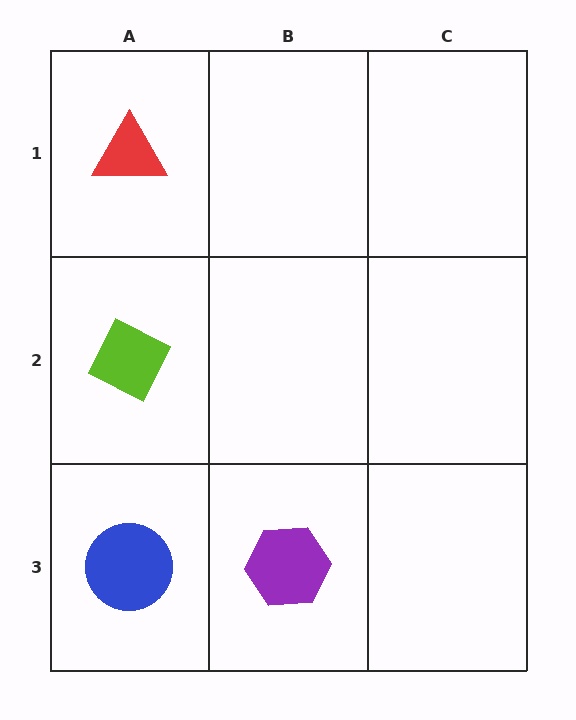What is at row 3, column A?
A blue circle.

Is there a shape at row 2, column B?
No, that cell is empty.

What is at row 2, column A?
A lime diamond.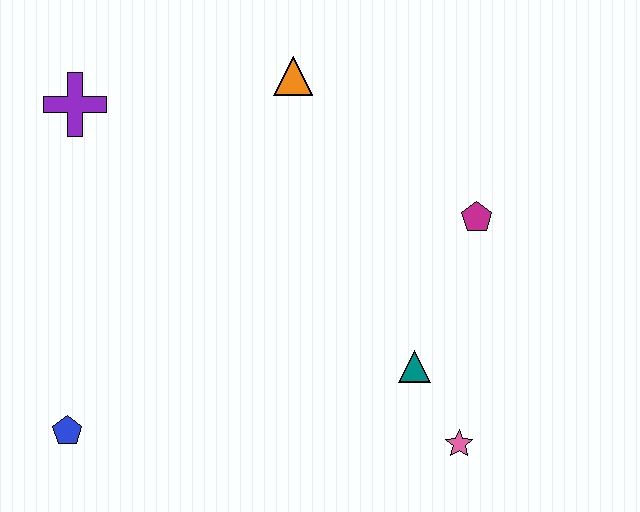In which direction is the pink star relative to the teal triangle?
The pink star is below the teal triangle.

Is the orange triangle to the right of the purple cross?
Yes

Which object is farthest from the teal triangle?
The purple cross is farthest from the teal triangle.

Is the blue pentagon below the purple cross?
Yes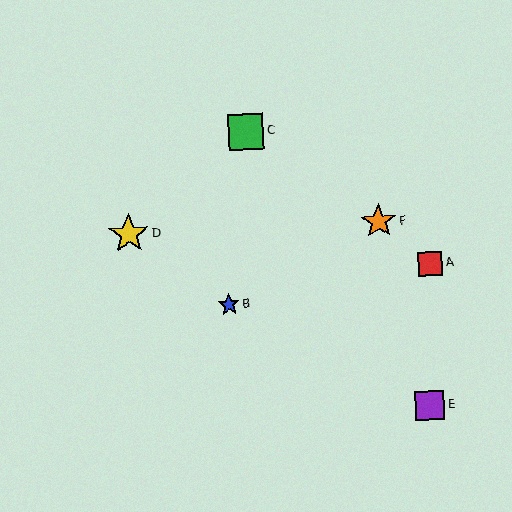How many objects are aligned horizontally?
2 objects (D, F) are aligned horizontally.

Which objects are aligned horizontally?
Objects D, F are aligned horizontally.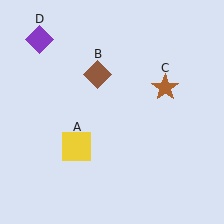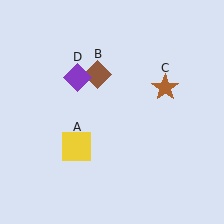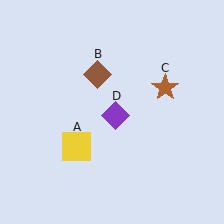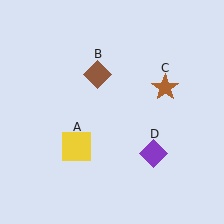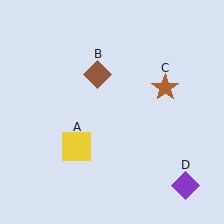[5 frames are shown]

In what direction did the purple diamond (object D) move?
The purple diamond (object D) moved down and to the right.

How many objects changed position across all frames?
1 object changed position: purple diamond (object D).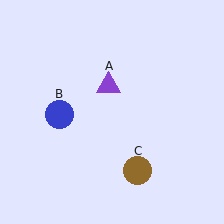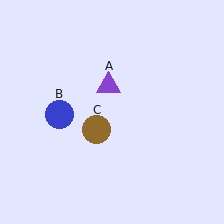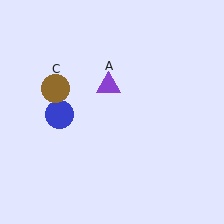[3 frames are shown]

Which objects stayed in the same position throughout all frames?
Purple triangle (object A) and blue circle (object B) remained stationary.